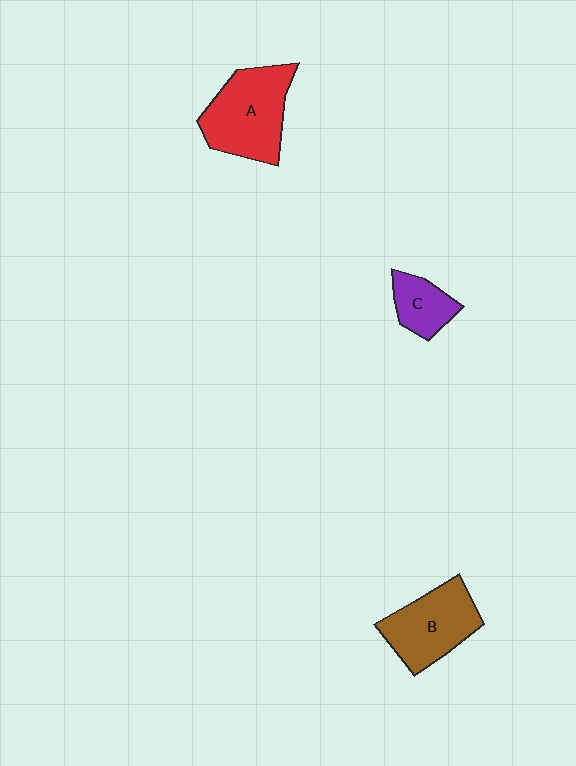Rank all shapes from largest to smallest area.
From largest to smallest: A (red), B (brown), C (purple).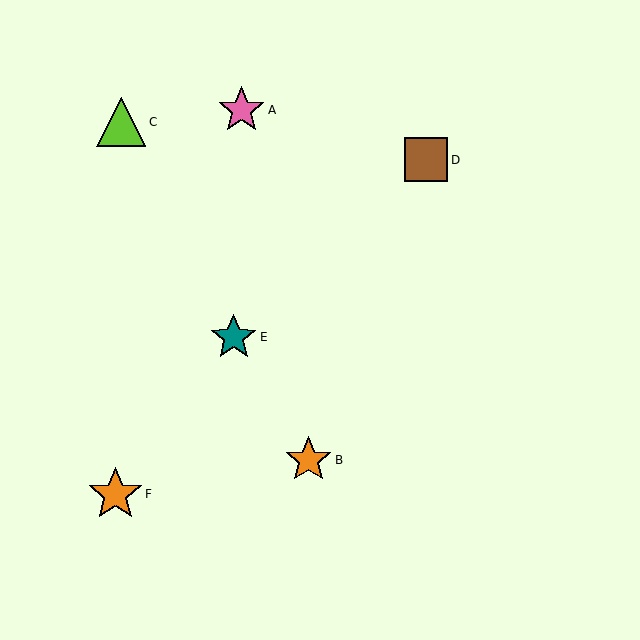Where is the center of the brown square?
The center of the brown square is at (426, 160).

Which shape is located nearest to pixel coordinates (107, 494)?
The orange star (labeled F) at (115, 494) is nearest to that location.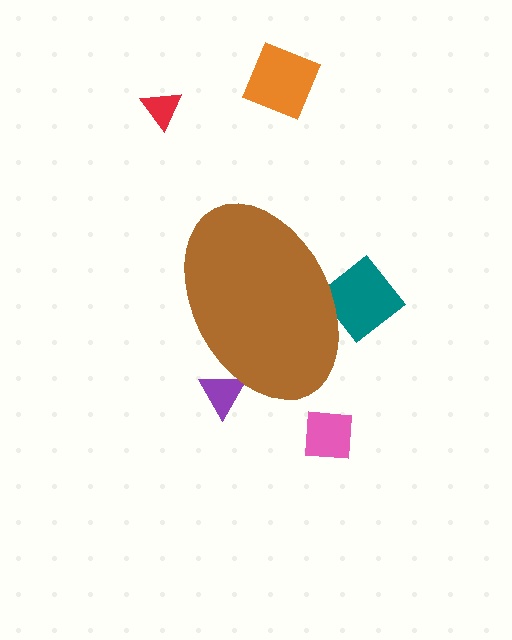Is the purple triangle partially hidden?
Yes, the purple triangle is partially hidden behind the brown ellipse.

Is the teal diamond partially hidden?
Yes, the teal diamond is partially hidden behind the brown ellipse.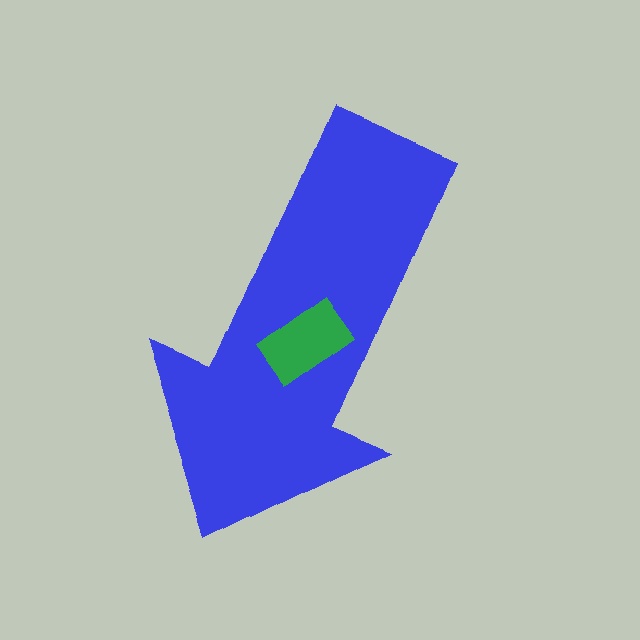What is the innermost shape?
The green rectangle.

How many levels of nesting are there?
2.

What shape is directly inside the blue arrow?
The green rectangle.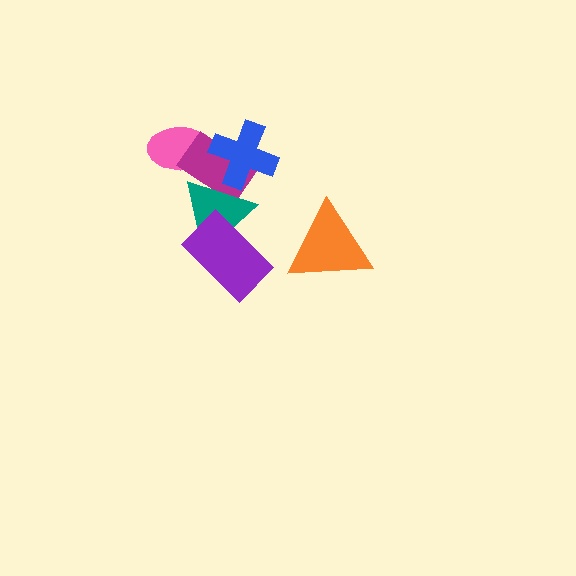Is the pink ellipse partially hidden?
Yes, it is partially covered by another shape.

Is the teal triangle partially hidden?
Yes, it is partially covered by another shape.